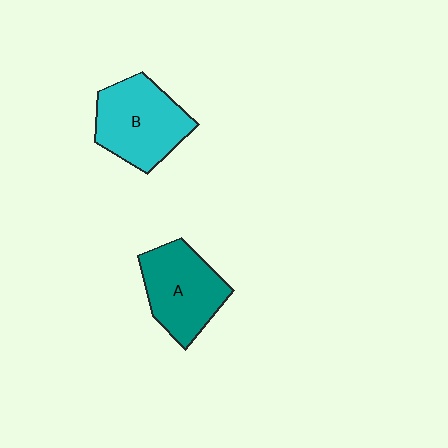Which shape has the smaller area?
Shape A (teal).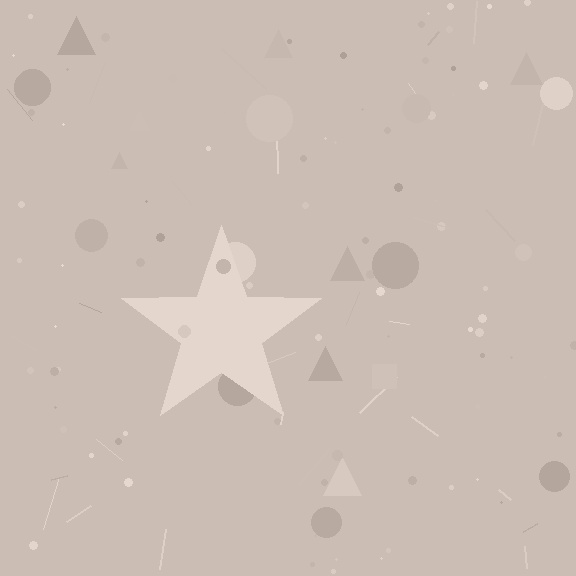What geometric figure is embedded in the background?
A star is embedded in the background.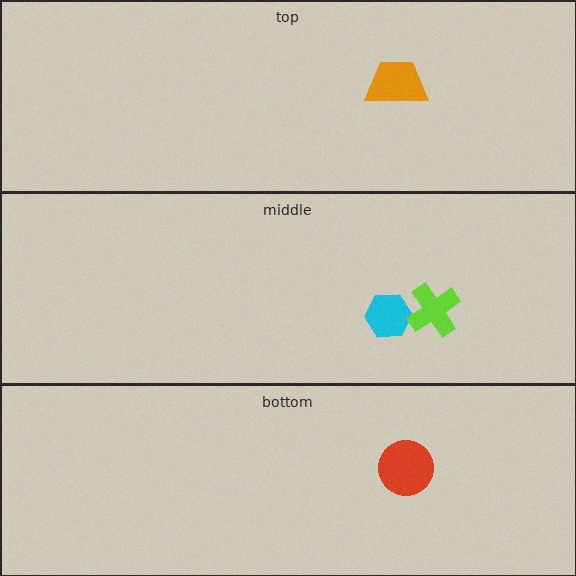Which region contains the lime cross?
The middle region.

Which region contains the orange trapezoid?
The top region.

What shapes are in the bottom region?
The red circle.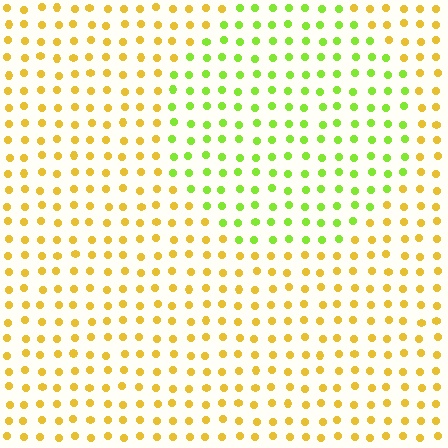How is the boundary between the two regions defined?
The boundary is defined purely by a slight shift in hue (about 48 degrees). Spacing, size, and orientation are identical on both sides.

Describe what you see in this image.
The image is filled with small yellow elements in a uniform arrangement. A circle-shaped region is visible where the elements are tinted to a slightly different hue, forming a subtle color boundary.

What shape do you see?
I see a circle.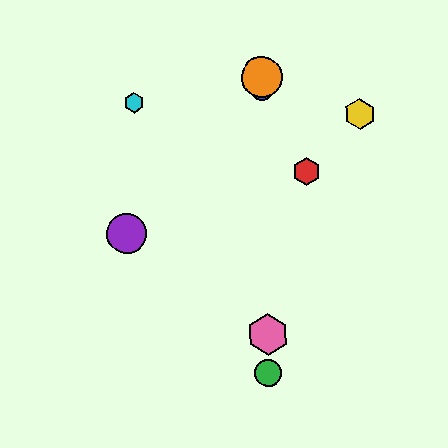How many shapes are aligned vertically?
4 shapes (the blue circle, the green circle, the orange circle, the pink hexagon) are aligned vertically.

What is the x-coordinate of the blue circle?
The blue circle is at x≈262.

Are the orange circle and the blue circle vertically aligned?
Yes, both are at x≈262.